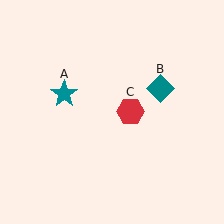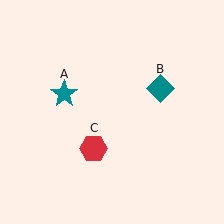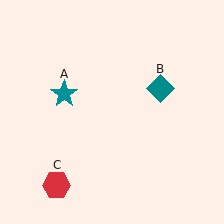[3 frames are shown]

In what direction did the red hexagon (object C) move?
The red hexagon (object C) moved down and to the left.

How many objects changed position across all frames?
1 object changed position: red hexagon (object C).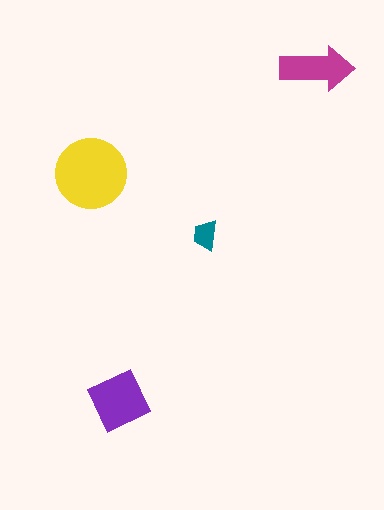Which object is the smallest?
The teal trapezoid.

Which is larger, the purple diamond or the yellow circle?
The yellow circle.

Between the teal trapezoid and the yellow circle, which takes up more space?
The yellow circle.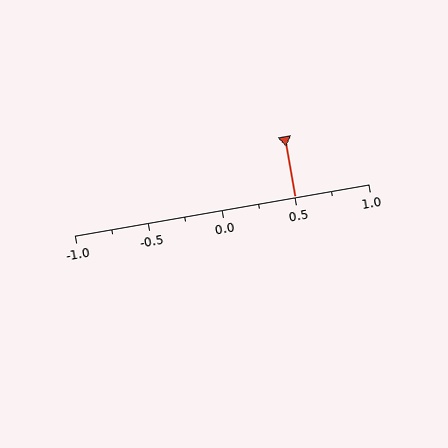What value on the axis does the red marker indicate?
The marker indicates approximately 0.5.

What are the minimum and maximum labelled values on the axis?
The axis runs from -1.0 to 1.0.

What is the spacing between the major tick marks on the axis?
The major ticks are spaced 0.5 apart.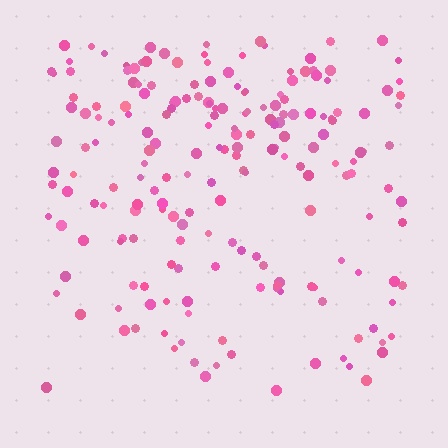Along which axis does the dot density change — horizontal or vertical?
Vertical.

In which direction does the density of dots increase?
From bottom to top, with the top side densest.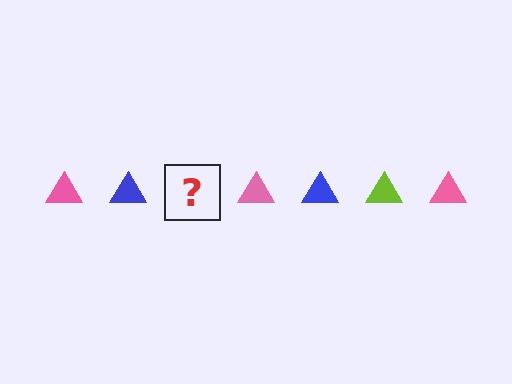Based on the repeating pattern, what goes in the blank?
The blank should be a lime triangle.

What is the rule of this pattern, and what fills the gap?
The rule is that the pattern cycles through pink, blue, lime triangles. The gap should be filled with a lime triangle.